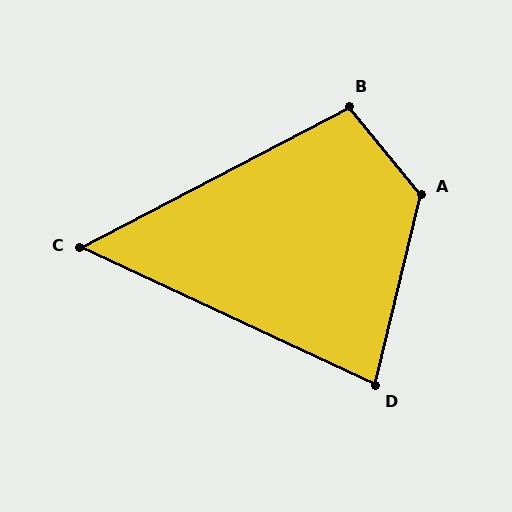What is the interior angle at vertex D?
Approximately 78 degrees (acute).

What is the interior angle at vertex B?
Approximately 102 degrees (obtuse).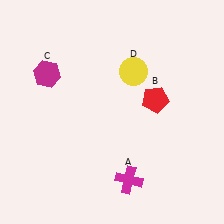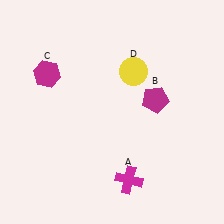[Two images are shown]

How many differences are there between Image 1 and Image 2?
There is 1 difference between the two images.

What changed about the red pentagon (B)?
In Image 1, B is red. In Image 2, it changed to magenta.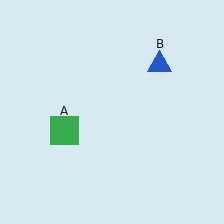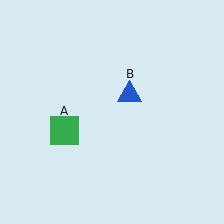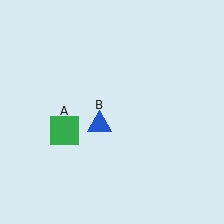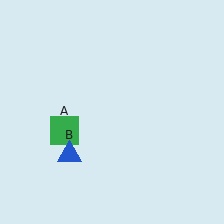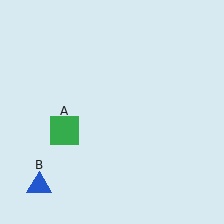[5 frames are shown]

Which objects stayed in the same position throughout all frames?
Green square (object A) remained stationary.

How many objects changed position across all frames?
1 object changed position: blue triangle (object B).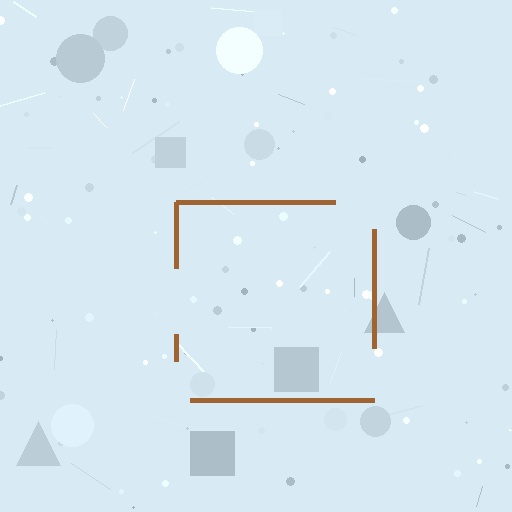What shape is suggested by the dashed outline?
The dashed outline suggests a square.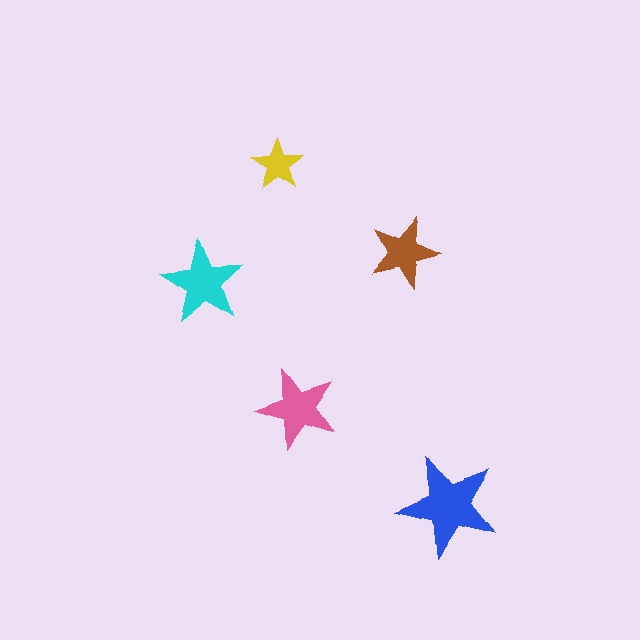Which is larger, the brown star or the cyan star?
The cyan one.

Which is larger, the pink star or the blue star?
The blue one.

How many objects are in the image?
There are 5 objects in the image.